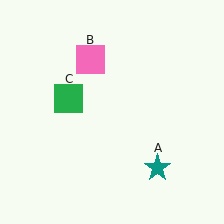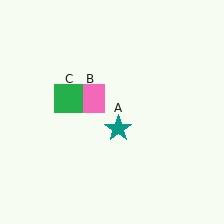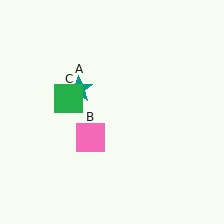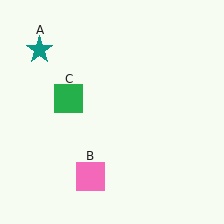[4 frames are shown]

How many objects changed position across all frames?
2 objects changed position: teal star (object A), pink square (object B).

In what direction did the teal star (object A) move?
The teal star (object A) moved up and to the left.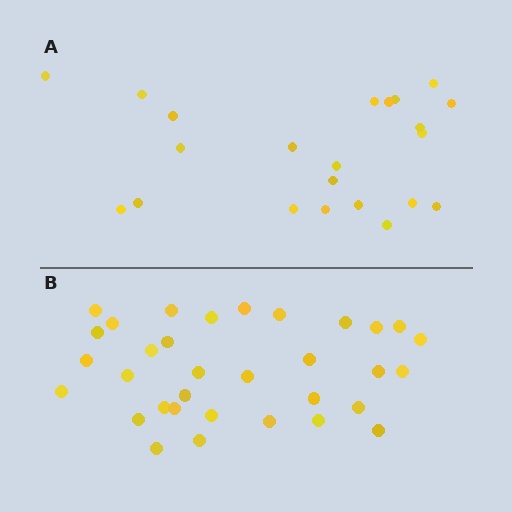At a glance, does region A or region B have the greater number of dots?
Region B (the bottom region) has more dots.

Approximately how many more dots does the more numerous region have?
Region B has roughly 12 or so more dots than region A.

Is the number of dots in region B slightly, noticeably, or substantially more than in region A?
Region B has substantially more. The ratio is roughly 1.5 to 1.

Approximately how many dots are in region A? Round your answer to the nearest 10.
About 20 dots. (The exact count is 22, which rounds to 20.)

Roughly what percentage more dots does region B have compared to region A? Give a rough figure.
About 50% more.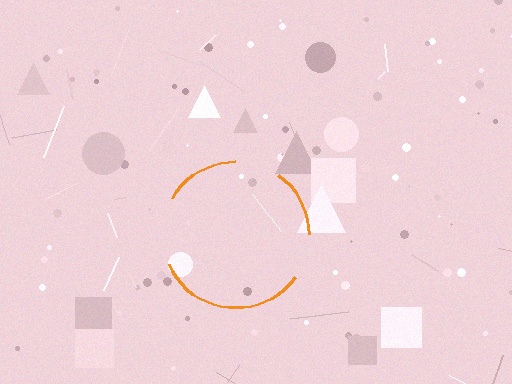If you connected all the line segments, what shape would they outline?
They would outline a circle.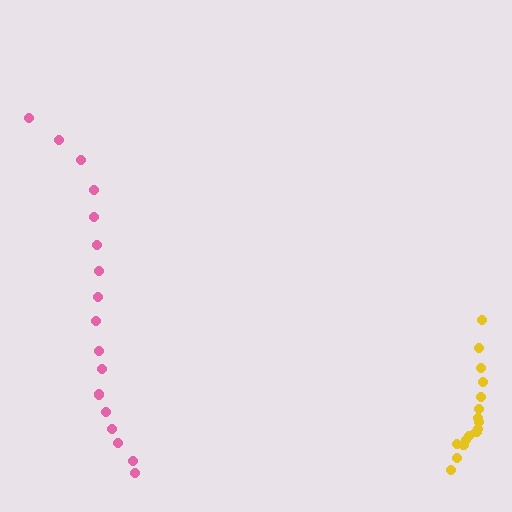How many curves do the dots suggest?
There are 2 distinct paths.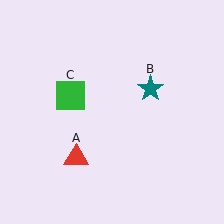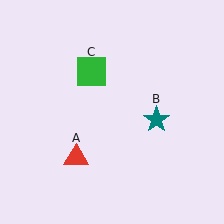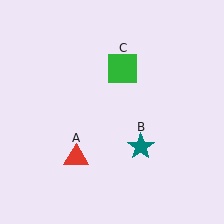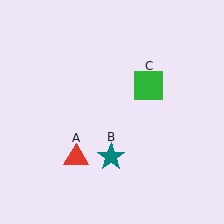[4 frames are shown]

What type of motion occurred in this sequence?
The teal star (object B), green square (object C) rotated clockwise around the center of the scene.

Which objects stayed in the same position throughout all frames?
Red triangle (object A) remained stationary.